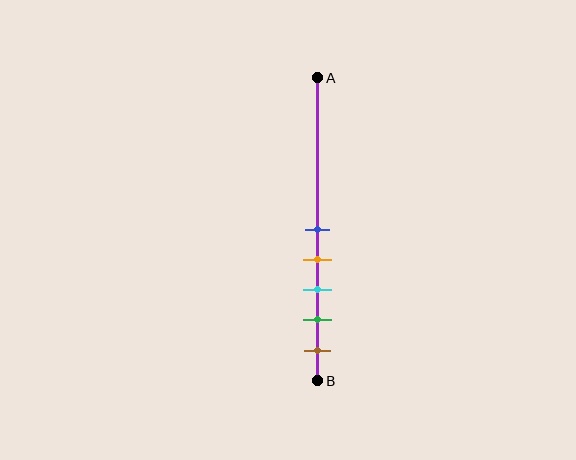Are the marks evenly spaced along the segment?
Yes, the marks are approximately evenly spaced.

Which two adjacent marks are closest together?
The blue and orange marks are the closest adjacent pair.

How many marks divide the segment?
There are 5 marks dividing the segment.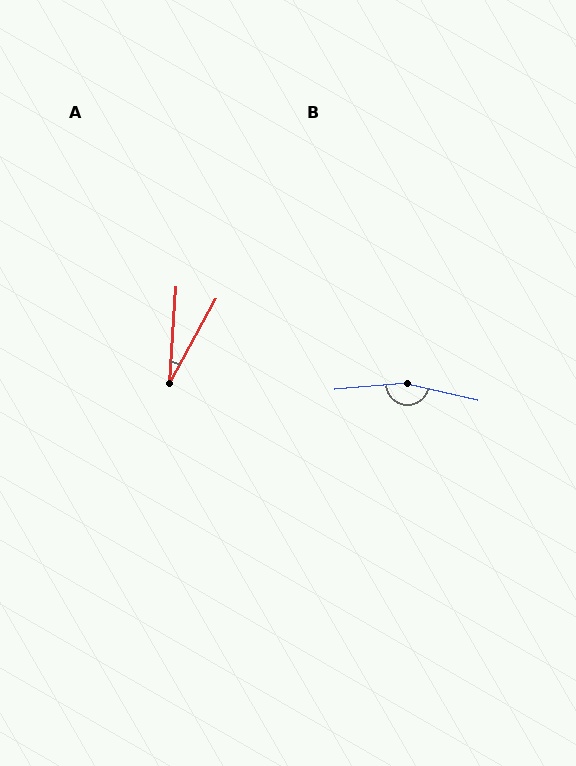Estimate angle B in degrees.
Approximately 162 degrees.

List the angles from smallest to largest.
A (25°), B (162°).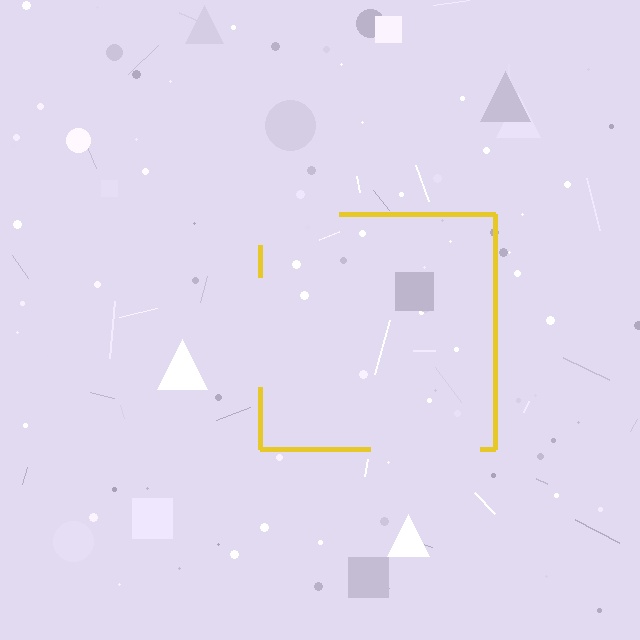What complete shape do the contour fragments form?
The contour fragments form a square.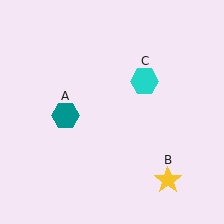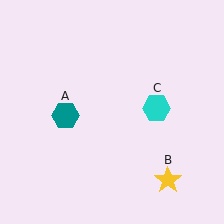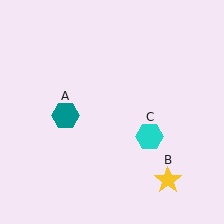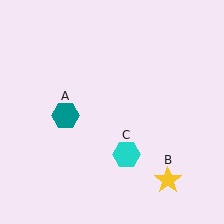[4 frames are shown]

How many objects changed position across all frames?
1 object changed position: cyan hexagon (object C).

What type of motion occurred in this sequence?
The cyan hexagon (object C) rotated clockwise around the center of the scene.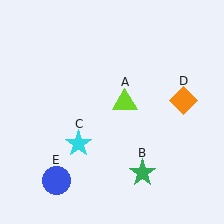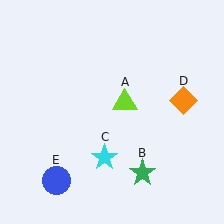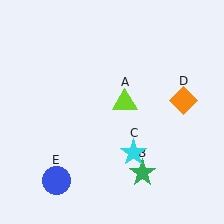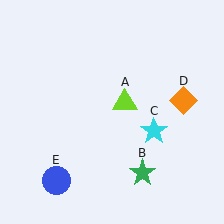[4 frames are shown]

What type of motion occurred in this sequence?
The cyan star (object C) rotated counterclockwise around the center of the scene.